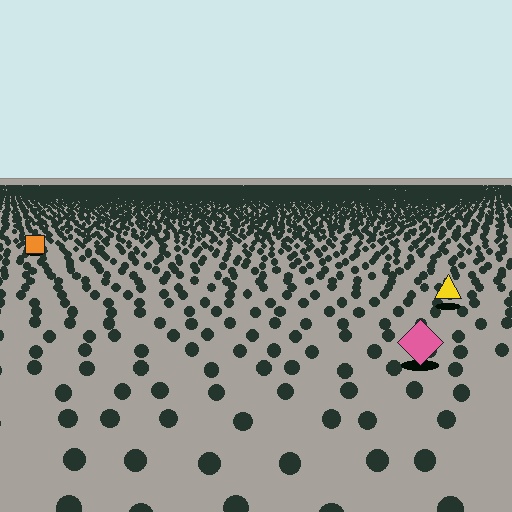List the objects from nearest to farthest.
From nearest to farthest: the pink diamond, the yellow triangle, the orange square.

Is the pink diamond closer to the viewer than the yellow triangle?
Yes. The pink diamond is closer — you can tell from the texture gradient: the ground texture is coarser near it.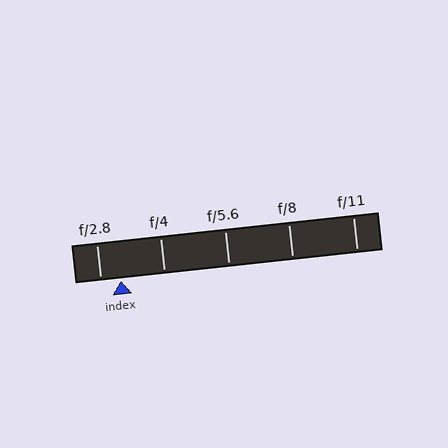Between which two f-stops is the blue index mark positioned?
The index mark is between f/2.8 and f/4.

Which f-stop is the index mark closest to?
The index mark is closest to f/2.8.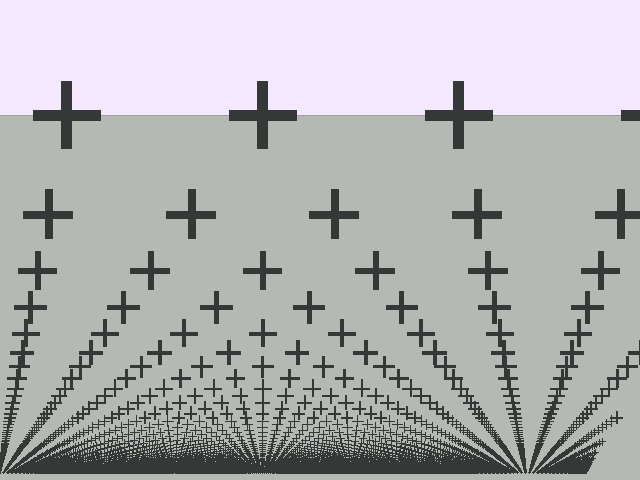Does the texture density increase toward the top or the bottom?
Density increases toward the bottom.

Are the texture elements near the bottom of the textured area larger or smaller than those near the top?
Smaller. The gradient is inverted — elements near the bottom are smaller and denser.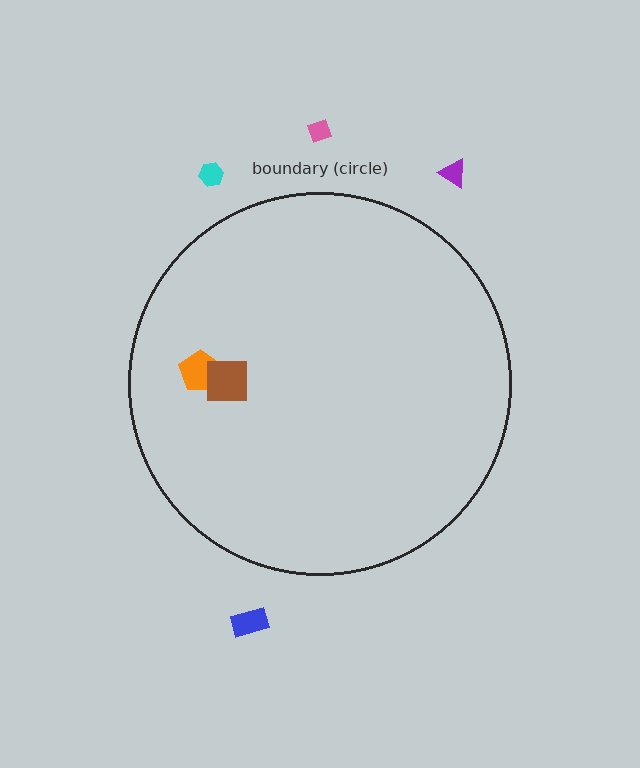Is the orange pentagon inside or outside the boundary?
Inside.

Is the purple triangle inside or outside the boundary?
Outside.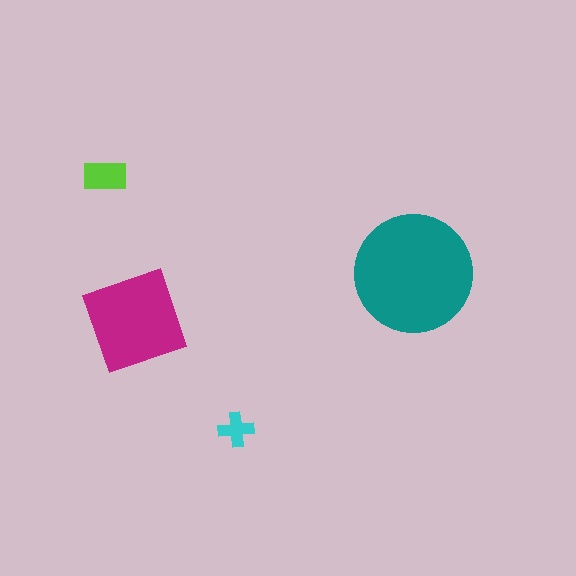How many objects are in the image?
There are 4 objects in the image.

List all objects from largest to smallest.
The teal circle, the magenta diamond, the lime rectangle, the cyan cross.